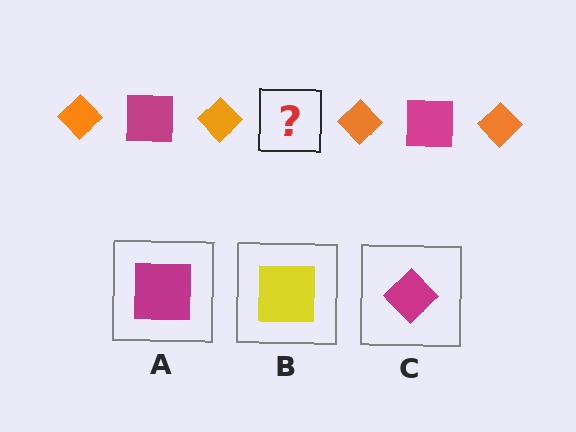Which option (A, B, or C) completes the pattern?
A.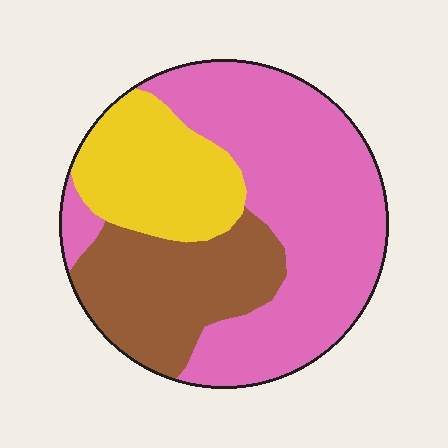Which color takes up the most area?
Pink, at roughly 55%.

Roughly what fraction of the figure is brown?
Brown covers about 25% of the figure.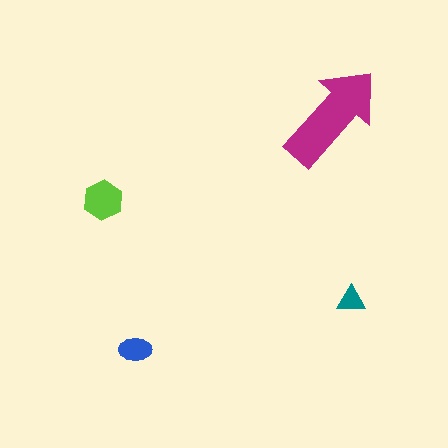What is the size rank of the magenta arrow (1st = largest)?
1st.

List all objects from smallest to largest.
The teal triangle, the blue ellipse, the lime hexagon, the magenta arrow.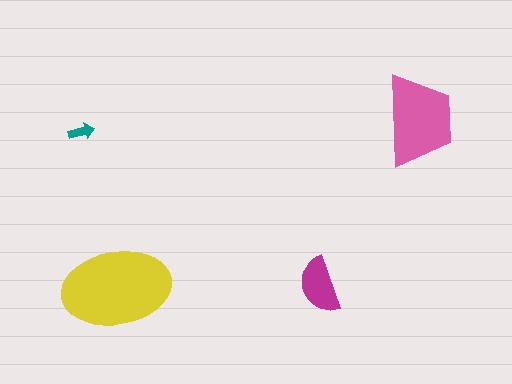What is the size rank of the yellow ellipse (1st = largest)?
1st.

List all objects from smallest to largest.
The teal arrow, the magenta semicircle, the pink trapezoid, the yellow ellipse.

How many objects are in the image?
There are 4 objects in the image.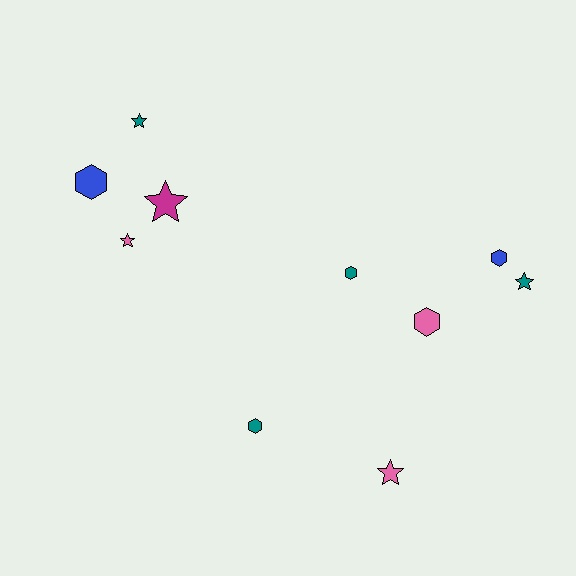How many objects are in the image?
There are 10 objects.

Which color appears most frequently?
Teal, with 4 objects.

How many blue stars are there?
There are no blue stars.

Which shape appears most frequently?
Star, with 5 objects.